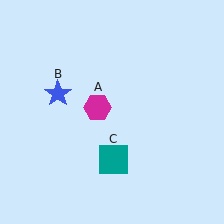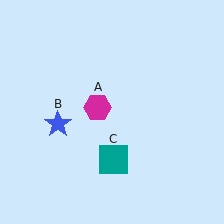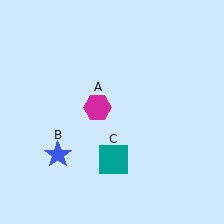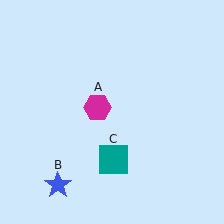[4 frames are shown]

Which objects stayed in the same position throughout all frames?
Magenta hexagon (object A) and teal square (object C) remained stationary.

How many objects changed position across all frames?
1 object changed position: blue star (object B).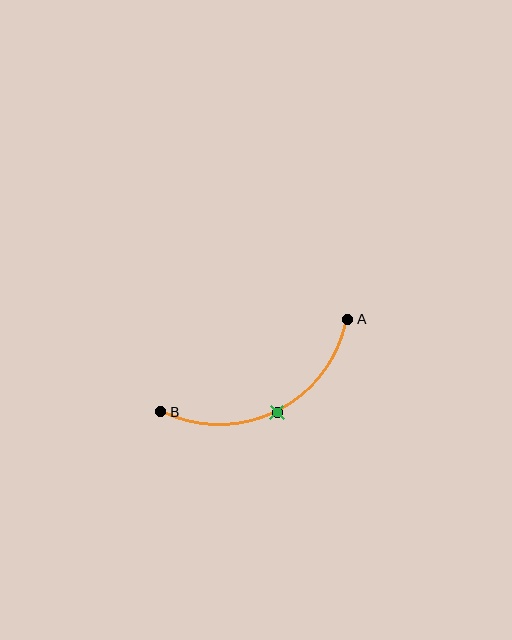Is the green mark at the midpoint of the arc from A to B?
Yes. The green mark lies on the arc at equal arc-length from both A and B — it is the arc midpoint.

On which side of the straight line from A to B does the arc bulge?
The arc bulges below the straight line connecting A and B.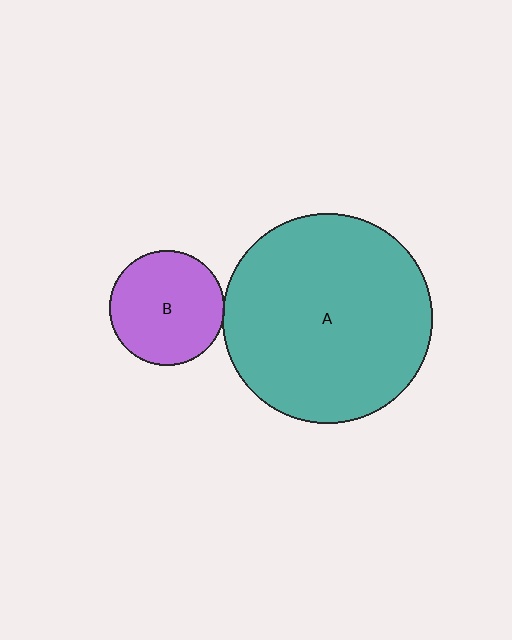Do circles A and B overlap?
Yes.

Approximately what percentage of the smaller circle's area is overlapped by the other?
Approximately 5%.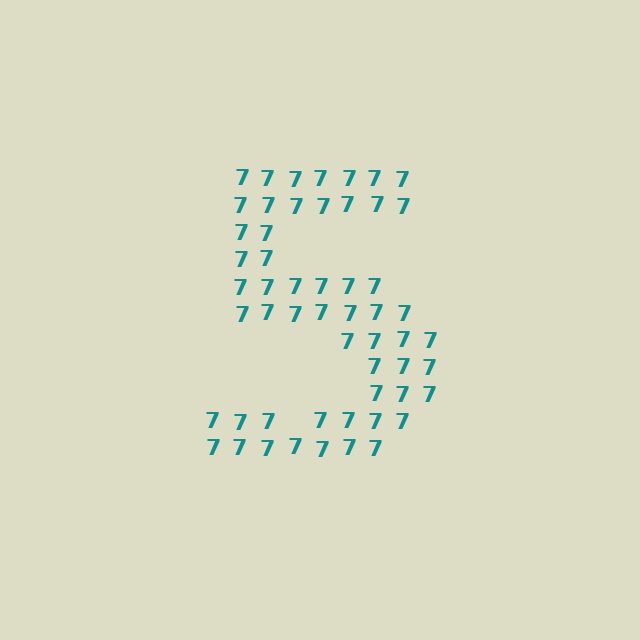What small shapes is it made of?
It is made of small digit 7's.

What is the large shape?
The large shape is the digit 5.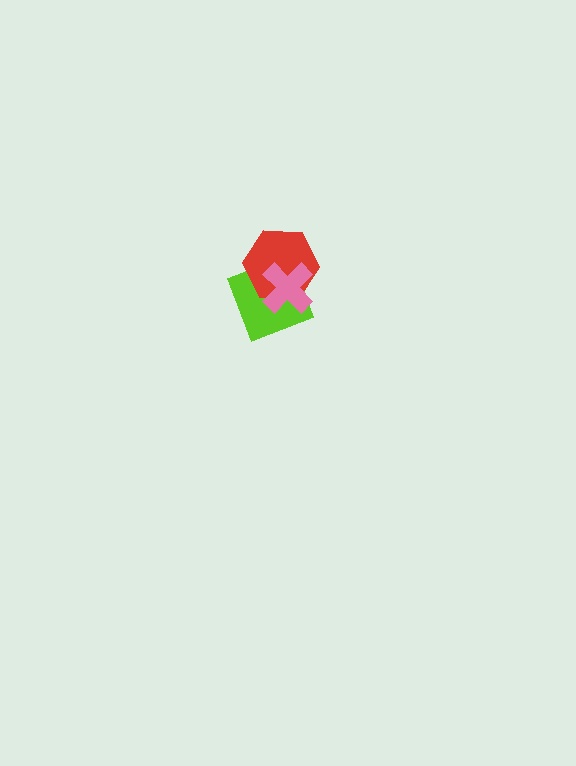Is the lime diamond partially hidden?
Yes, it is partially covered by another shape.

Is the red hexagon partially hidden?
Yes, it is partially covered by another shape.